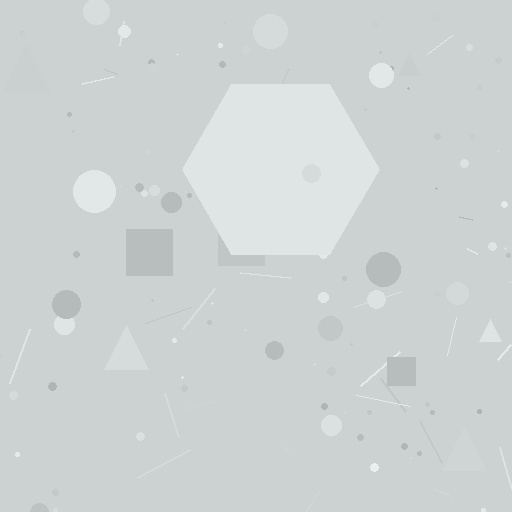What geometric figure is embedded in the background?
A hexagon is embedded in the background.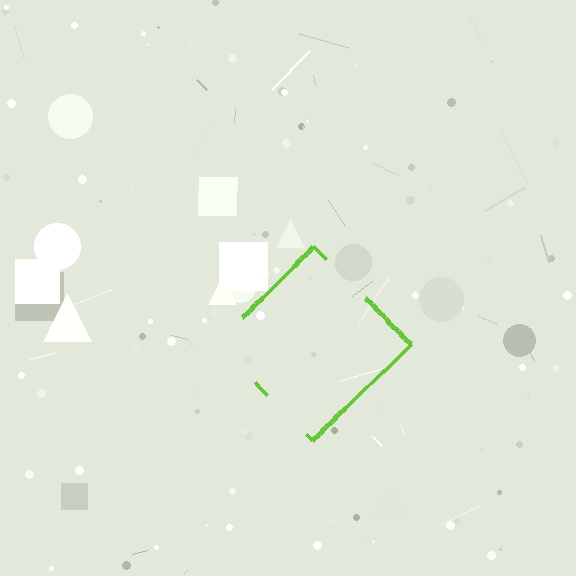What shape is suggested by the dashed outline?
The dashed outline suggests a diamond.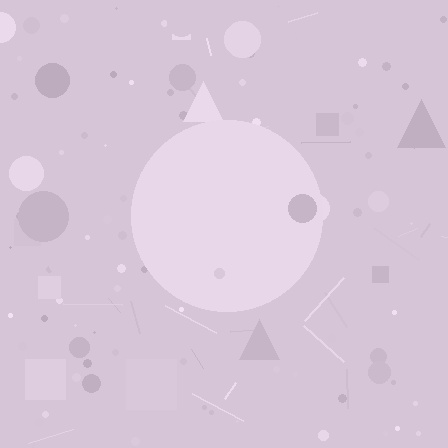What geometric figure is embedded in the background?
A circle is embedded in the background.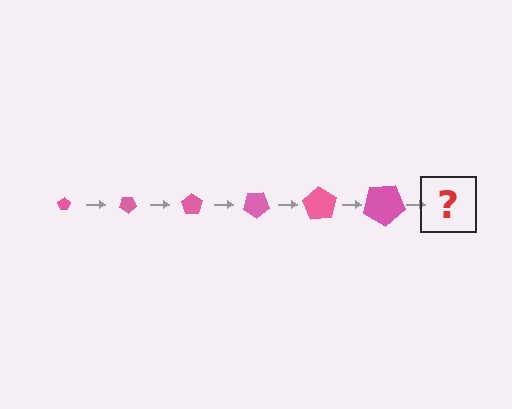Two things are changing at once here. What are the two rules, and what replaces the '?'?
The two rules are that the pentagon grows larger each step and it rotates 35 degrees each step. The '?' should be a pentagon, larger than the previous one and rotated 210 degrees from the start.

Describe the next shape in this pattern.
It should be a pentagon, larger than the previous one and rotated 210 degrees from the start.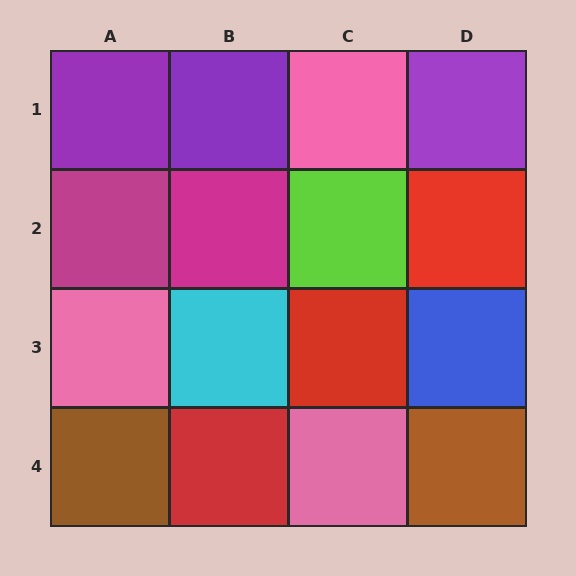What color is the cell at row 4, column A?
Brown.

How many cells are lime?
1 cell is lime.